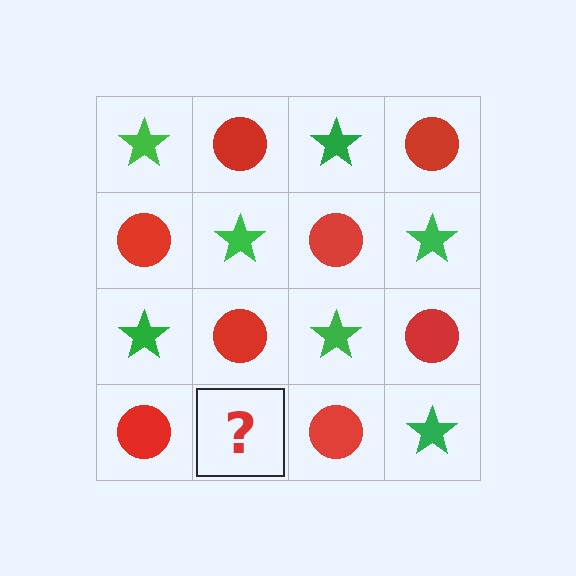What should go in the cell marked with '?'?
The missing cell should contain a green star.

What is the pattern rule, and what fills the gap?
The rule is that it alternates green star and red circle in a checkerboard pattern. The gap should be filled with a green star.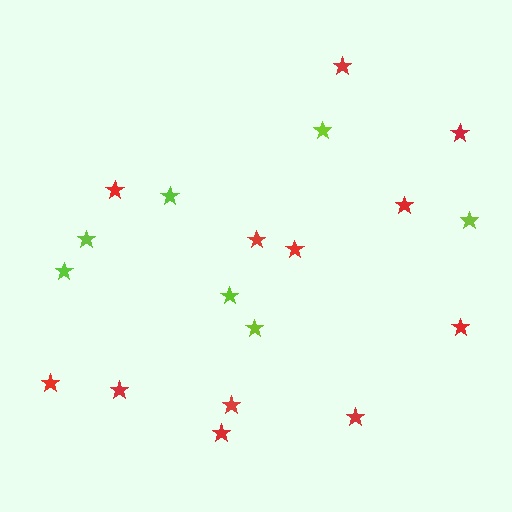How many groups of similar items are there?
There are 2 groups: one group of lime stars (7) and one group of red stars (12).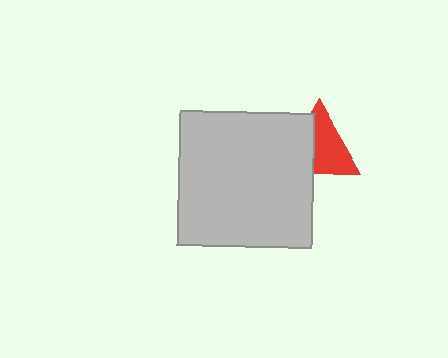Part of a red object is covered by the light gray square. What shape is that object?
It is a triangle.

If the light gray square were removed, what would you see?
You would see the complete red triangle.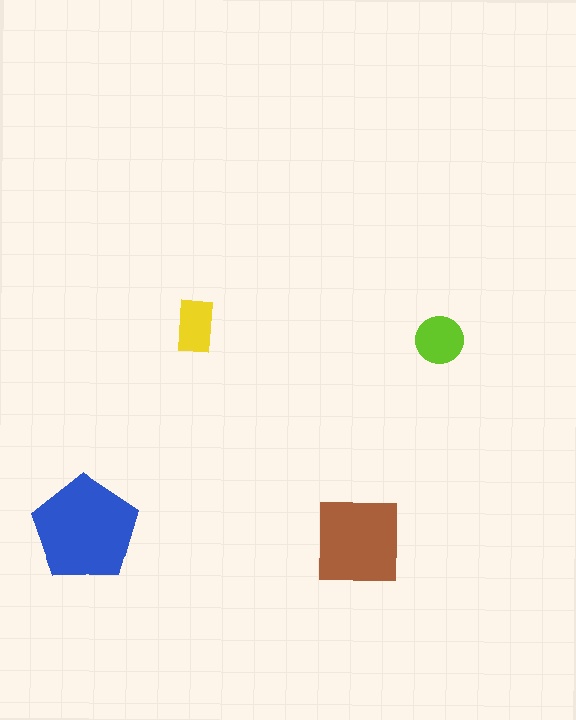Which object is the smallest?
The yellow rectangle.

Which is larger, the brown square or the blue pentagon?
The blue pentagon.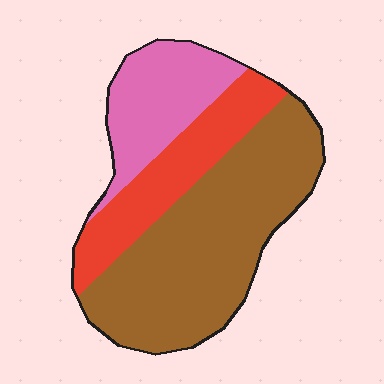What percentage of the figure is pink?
Pink takes up about one fifth (1/5) of the figure.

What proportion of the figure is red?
Red takes up between a sixth and a third of the figure.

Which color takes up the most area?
Brown, at roughly 55%.